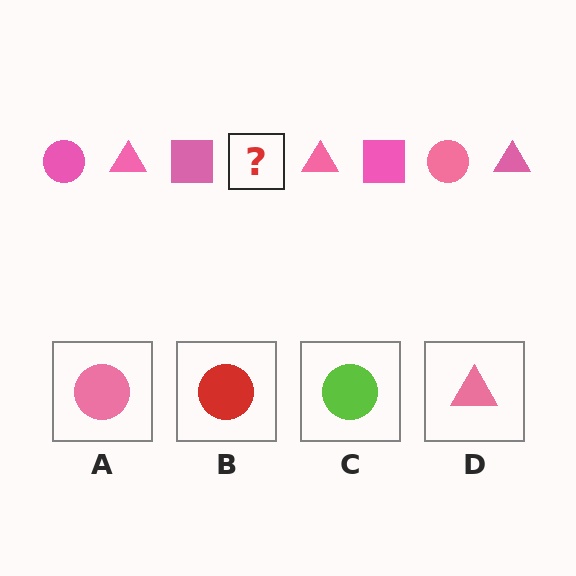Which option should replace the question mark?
Option A.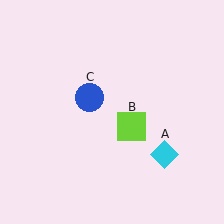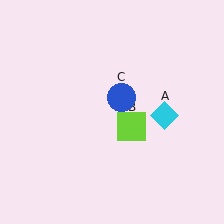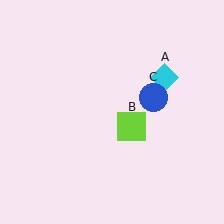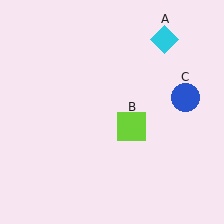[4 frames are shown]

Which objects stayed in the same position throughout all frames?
Lime square (object B) remained stationary.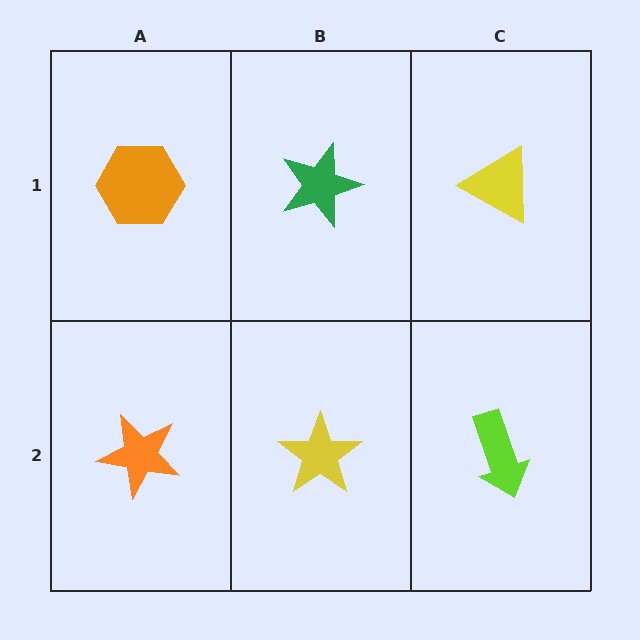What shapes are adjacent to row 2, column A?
An orange hexagon (row 1, column A), a yellow star (row 2, column B).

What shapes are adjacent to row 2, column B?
A green star (row 1, column B), an orange star (row 2, column A), a lime arrow (row 2, column C).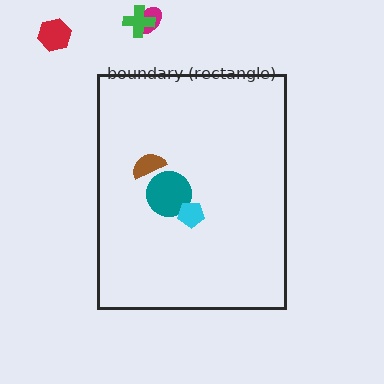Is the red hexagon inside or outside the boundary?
Outside.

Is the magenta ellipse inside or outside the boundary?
Outside.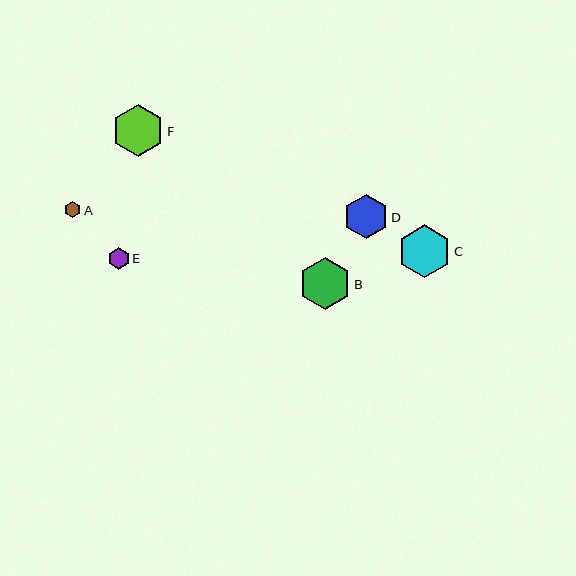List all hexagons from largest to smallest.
From largest to smallest: C, F, B, D, E, A.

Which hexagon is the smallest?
Hexagon A is the smallest with a size of approximately 16 pixels.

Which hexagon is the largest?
Hexagon C is the largest with a size of approximately 53 pixels.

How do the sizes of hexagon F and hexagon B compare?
Hexagon F and hexagon B are approximately the same size.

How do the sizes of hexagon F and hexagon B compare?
Hexagon F and hexagon B are approximately the same size.